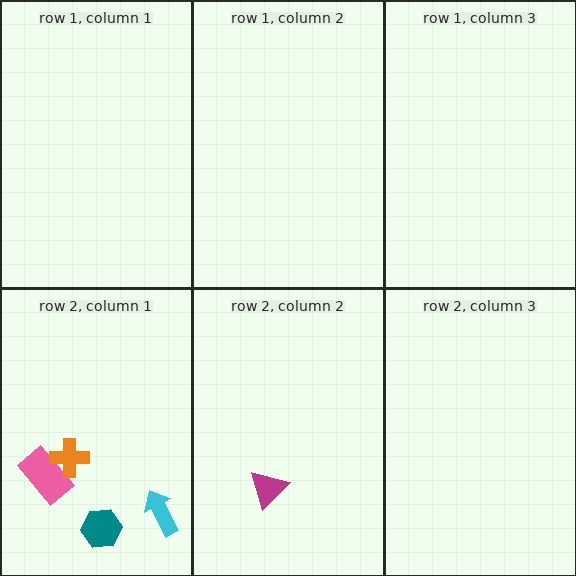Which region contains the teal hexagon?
The row 2, column 1 region.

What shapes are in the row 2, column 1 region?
The pink rectangle, the orange cross, the cyan arrow, the teal hexagon.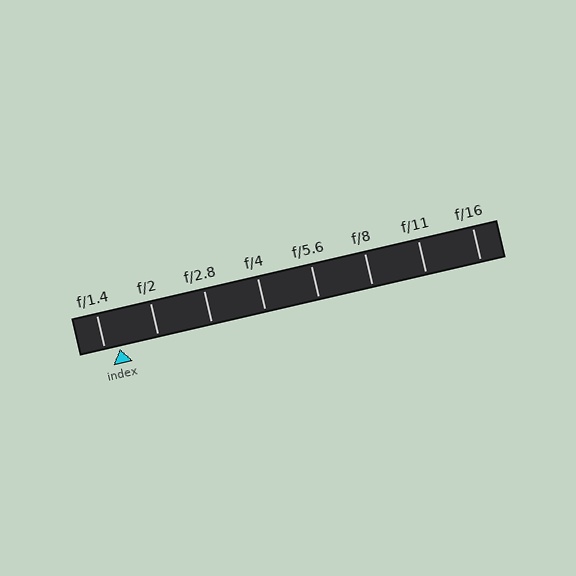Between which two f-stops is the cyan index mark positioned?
The index mark is between f/1.4 and f/2.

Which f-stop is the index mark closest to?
The index mark is closest to f/1.4.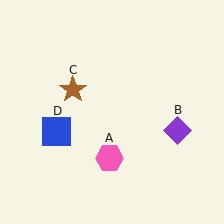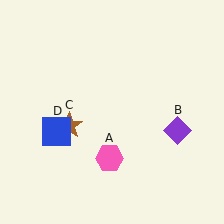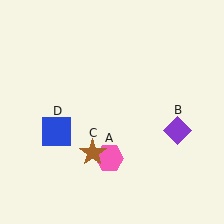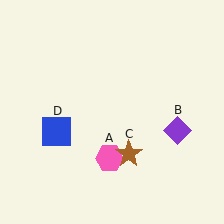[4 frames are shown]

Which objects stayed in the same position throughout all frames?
Pink hexagon (object A) and purple diamond (object B) and blue square (object D) remained stationary.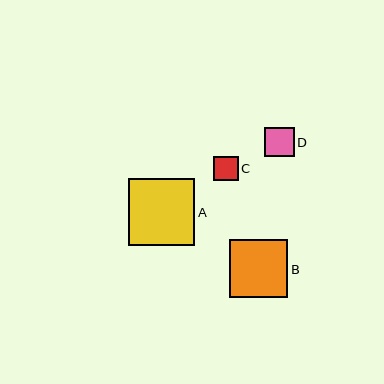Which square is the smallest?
Square C is the smallest with a size of approximately 24 pixels.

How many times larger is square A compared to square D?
Square A is approximately 2.2 times the size of square D.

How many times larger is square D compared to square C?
Square D is approximately 1.2 times the size of square C.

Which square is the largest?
Square A is the largest with a size of approximately 66 pixels.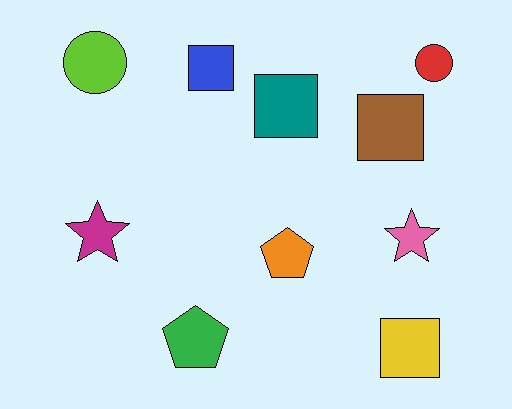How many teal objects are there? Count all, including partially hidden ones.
There is 1 teal object.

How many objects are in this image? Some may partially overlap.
There are 10 objects.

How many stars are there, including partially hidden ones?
There are 2 stars.